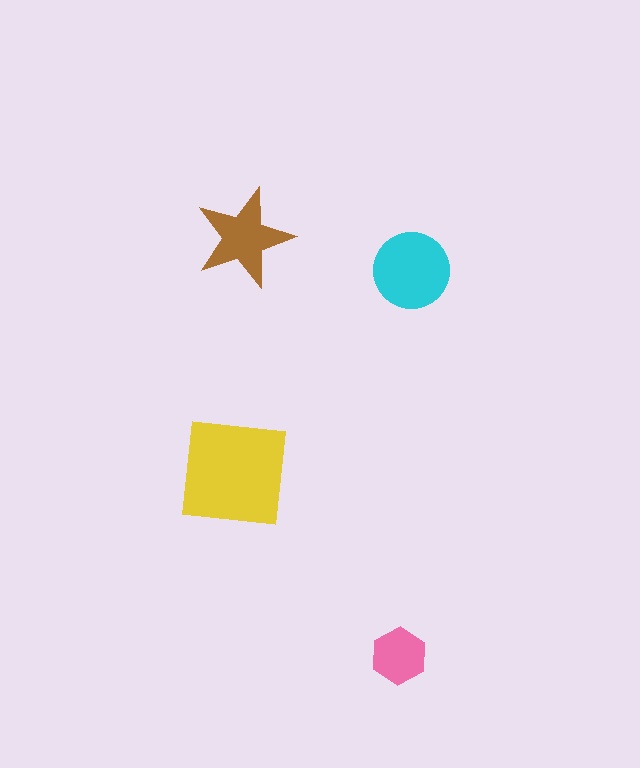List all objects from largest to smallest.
The yellow square, the cyan circle, the brown star, the pink hexagon.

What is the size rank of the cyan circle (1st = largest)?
2nd.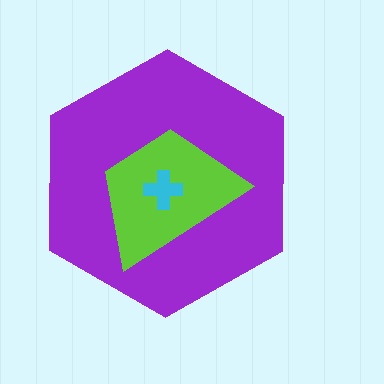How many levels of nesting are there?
3.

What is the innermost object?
The cyan cross.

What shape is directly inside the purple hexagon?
The lime trapezoid.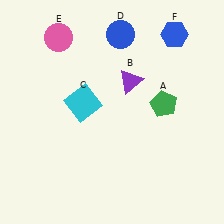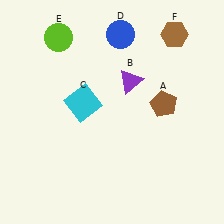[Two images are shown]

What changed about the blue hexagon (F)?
In Image 1, F is blue. In Image 2, it changed to brown.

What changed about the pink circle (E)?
In Image 1, E is pink. In Image 2, it changed to lime.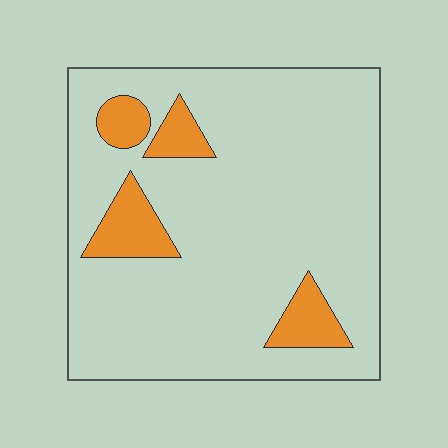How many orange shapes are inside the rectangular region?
4.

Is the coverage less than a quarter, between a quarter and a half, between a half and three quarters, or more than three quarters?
Less than a quarter.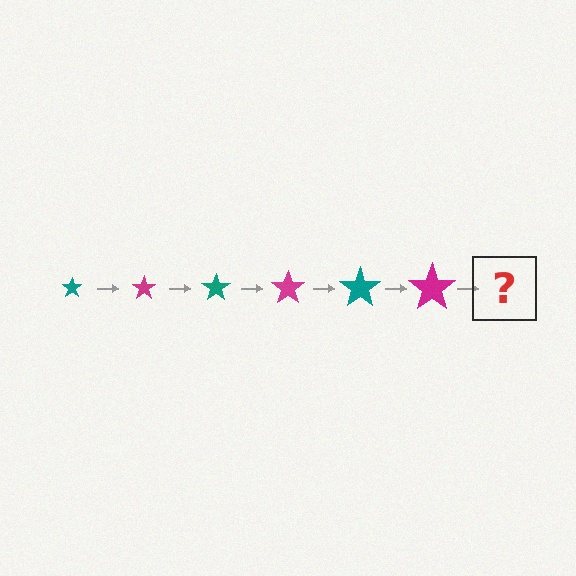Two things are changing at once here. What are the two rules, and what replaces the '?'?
The two rules are that the star grows larger each step and the color cycles through teal and magenta. The '?' should be a teal star, larger than the previous one.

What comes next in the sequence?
The next element should be a teal star, larger than the previous one.